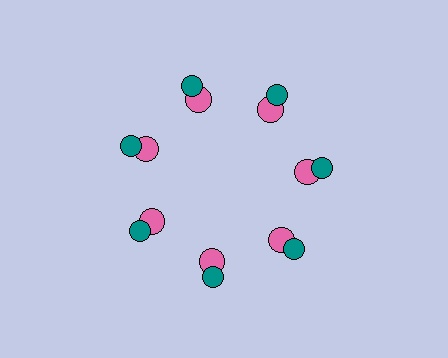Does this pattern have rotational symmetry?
Yes, this pattern has 7-fold rotational symmetry. It looks the same after rotating 51 degrees around the center.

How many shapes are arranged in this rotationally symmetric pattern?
There are 14 shapes, arranged in 7 groups of 2.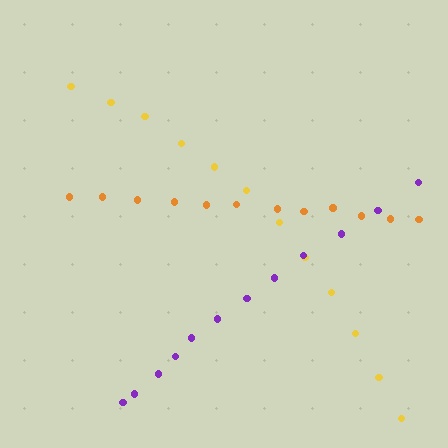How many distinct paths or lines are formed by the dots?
There are 3 distinct paths.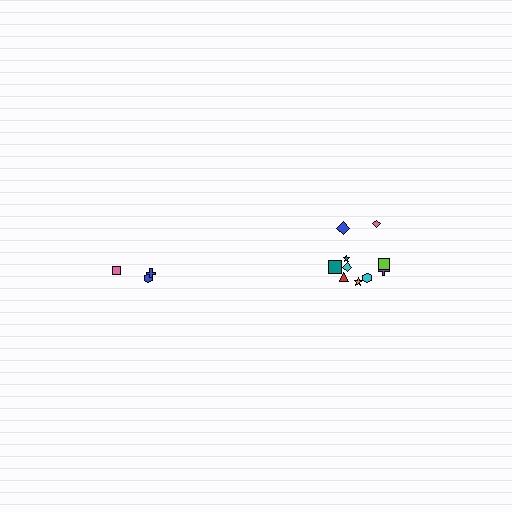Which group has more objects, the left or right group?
The right group.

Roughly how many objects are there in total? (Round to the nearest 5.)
Roughly 15 objects in total.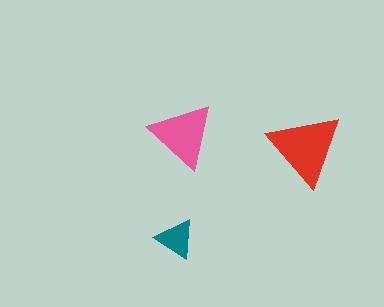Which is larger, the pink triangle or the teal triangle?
The pink one.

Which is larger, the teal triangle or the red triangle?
The red one.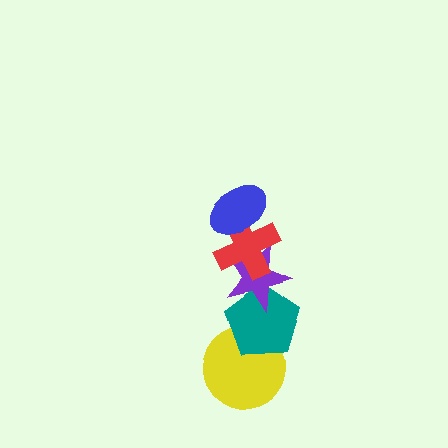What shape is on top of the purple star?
The red cross is on top of the purple star.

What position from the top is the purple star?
The purple star is 3rd from the top.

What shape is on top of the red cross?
The blue ellipse is on top of the red cross.